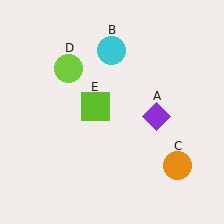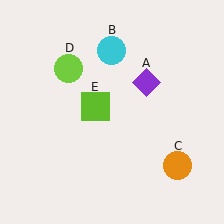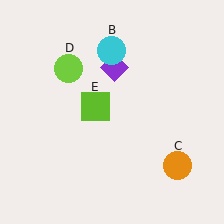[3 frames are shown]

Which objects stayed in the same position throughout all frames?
Cyan circle (object B) and orange circle (object C) and lime circle (object D) and lime square (object E) remained stationary.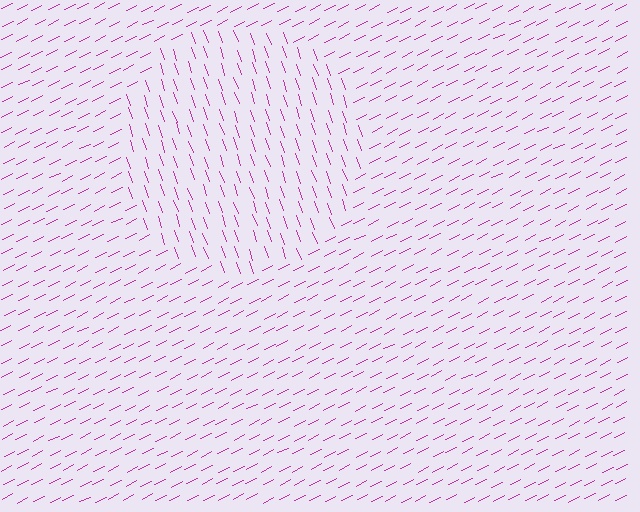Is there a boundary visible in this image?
Yes, there is a texture boundary formed by a change in line orientation.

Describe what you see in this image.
The image is filled with small magenta line segments. A circle region in the image has lines oriented differently from the surrounding lines, creating a visible texture boundary.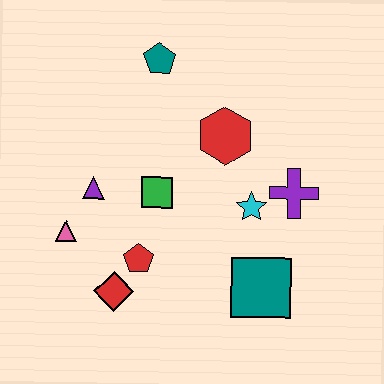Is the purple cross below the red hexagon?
Yes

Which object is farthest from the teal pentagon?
The teal square is farthest from the teal pentagon.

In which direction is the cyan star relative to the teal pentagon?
The cyan star is below the teal pentagon.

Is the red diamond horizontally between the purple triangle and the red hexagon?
Yes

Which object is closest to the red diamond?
The red pentagon is closest to the red diamond.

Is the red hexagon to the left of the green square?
No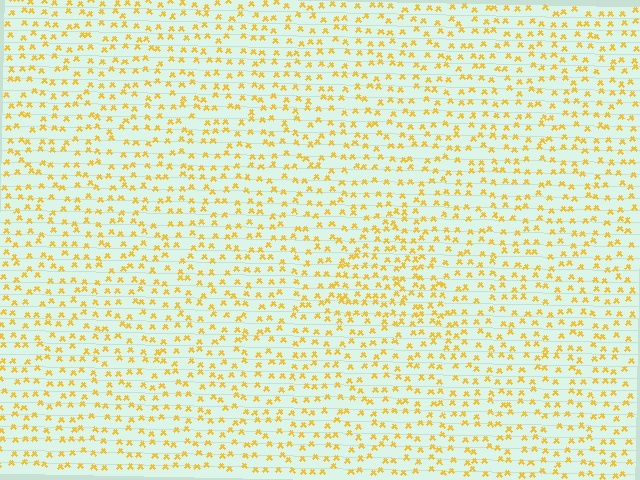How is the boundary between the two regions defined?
The boundary is defined by a change in element density (approximately 1.5x ratio). All elements are the same color, size, and shape.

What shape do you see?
I see a triangle.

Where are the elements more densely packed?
The elements are more densely packed inside the triangle boundary.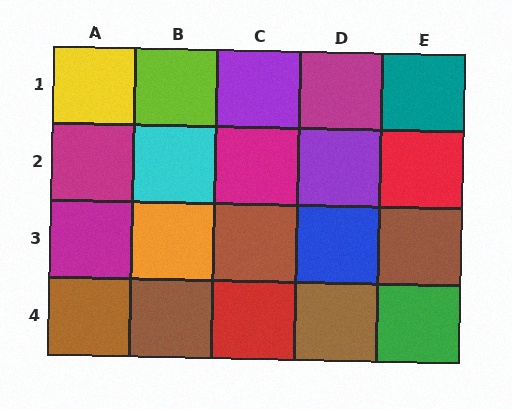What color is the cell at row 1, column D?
Magenta.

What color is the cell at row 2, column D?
Purple.